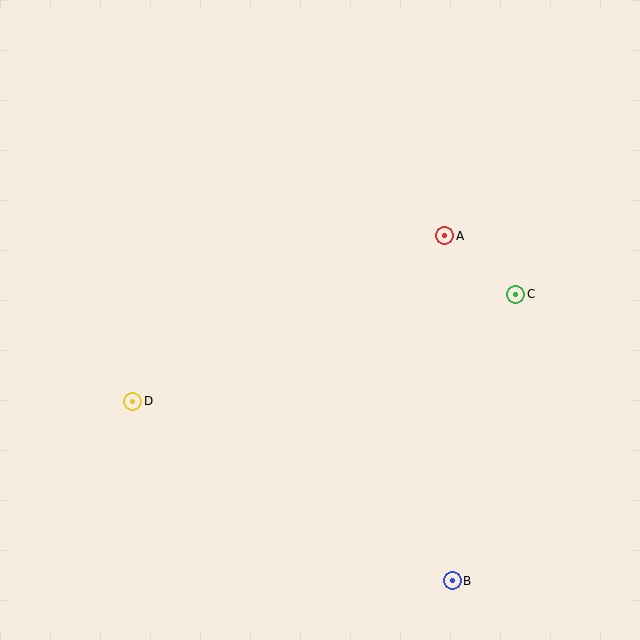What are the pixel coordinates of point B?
Point B is at (452, 581).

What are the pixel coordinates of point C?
Point C is at (516, 294).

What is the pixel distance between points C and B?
The distance between C and B is 294 pixels.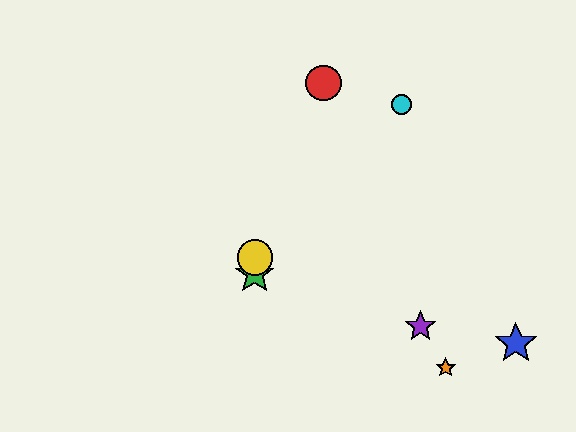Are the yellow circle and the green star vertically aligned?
Yes, both are at x≈255.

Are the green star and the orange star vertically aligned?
No, the green star is at x≈255 and the orange star is at x≈446.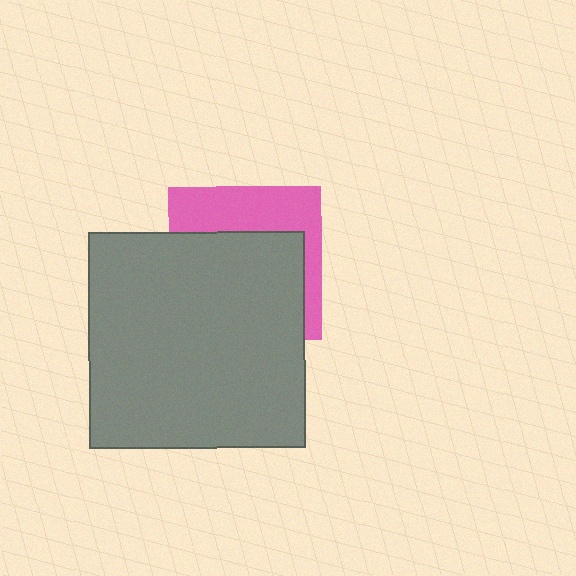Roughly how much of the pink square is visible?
A small part of it is visible (roughly 37%).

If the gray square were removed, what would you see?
You would see the complete pink square.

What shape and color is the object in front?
The object in front is a gray square.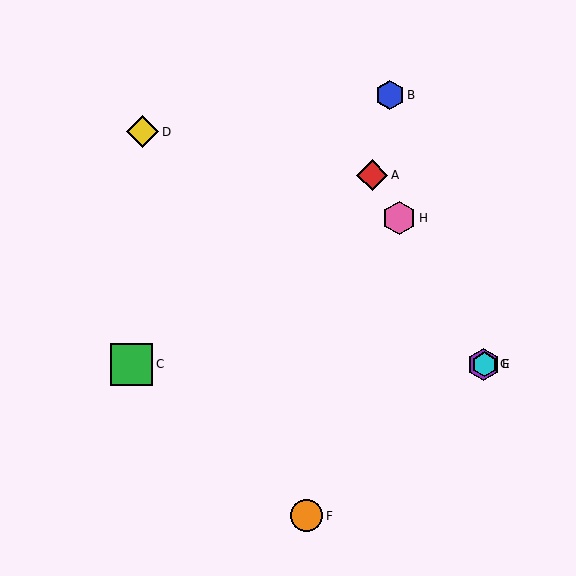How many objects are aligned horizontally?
3 objects (C, E, G) are aligned horizontally.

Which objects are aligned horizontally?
Objects C, E, G are aligned horizontally.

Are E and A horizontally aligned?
No, E is at y≈364 and A is at y≈175.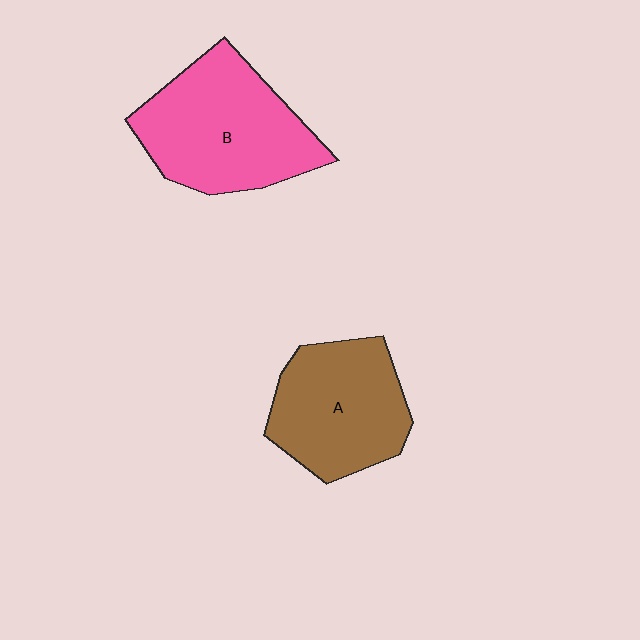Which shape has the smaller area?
Shape A (brown).